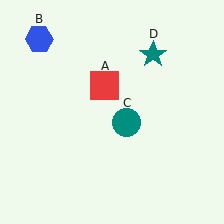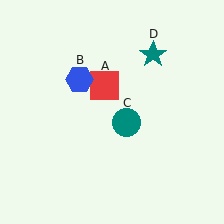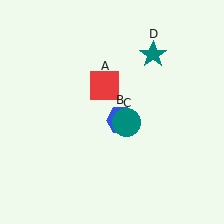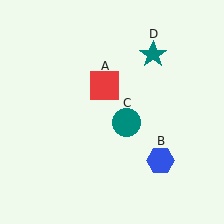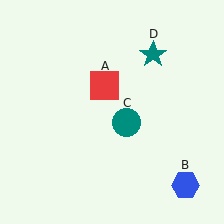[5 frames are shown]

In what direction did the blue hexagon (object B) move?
The blue hexagon (object B) moved down and to the right.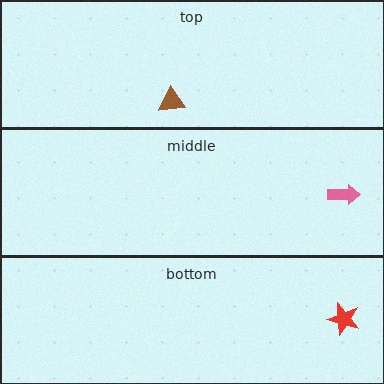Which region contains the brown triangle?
The top region.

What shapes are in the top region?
The brown triangle.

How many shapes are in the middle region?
1.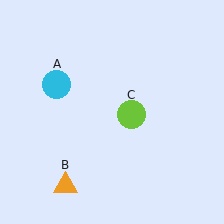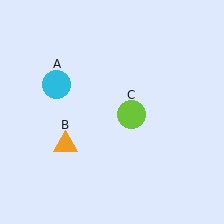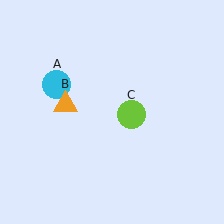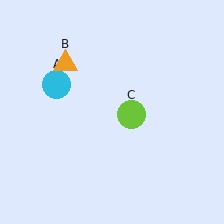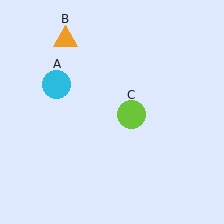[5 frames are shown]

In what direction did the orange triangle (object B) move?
The orange triangle (object B) moved up.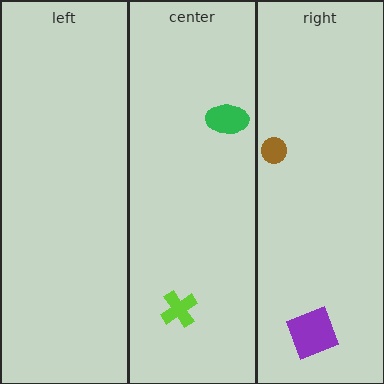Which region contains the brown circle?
The right region.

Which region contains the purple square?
The right region.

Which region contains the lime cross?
The center region.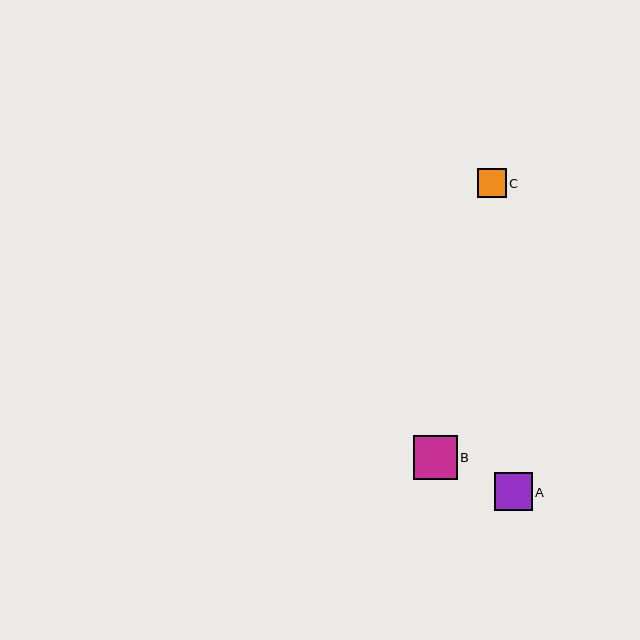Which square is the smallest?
Square C is the smallest with a size of approximately 29 pixels.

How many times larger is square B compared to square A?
Square B is approximately 1.2 times the size of square A.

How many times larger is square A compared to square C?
Square A is approximately 1.3 times the size of square C.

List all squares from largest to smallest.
From largest to smallest: B, A, C.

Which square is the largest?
Square B is the largest with a size of approximately 44 pixels.